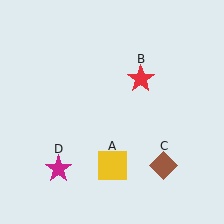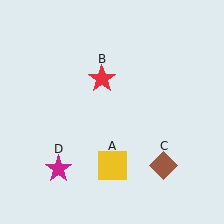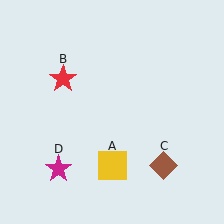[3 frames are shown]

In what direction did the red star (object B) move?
The red star (object B) moved left.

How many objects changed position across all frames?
1 object changed position: red star (object B).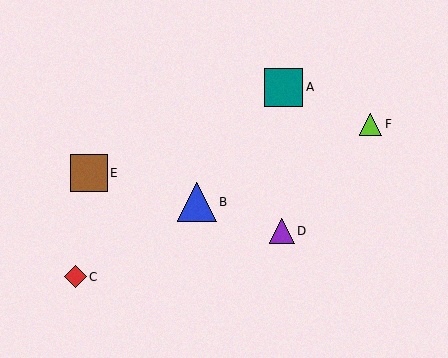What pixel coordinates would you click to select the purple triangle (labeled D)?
Click at (282, 231) to select the purple triangle D.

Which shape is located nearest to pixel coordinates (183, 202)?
The blue triangle (labeled B) at (197, 202) is nearest to that location.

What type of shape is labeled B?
Shape B is a blue triangle.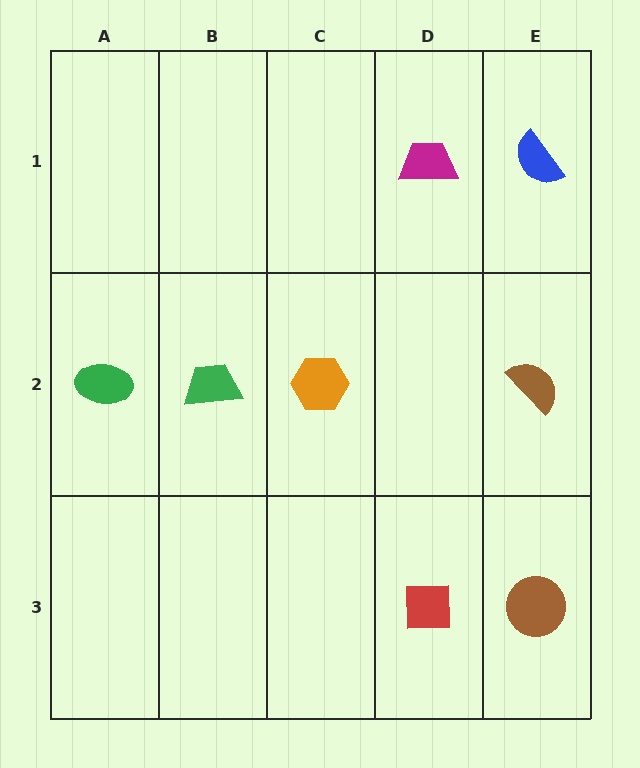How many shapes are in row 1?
2 shapes.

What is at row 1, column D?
A magenta trapezoid.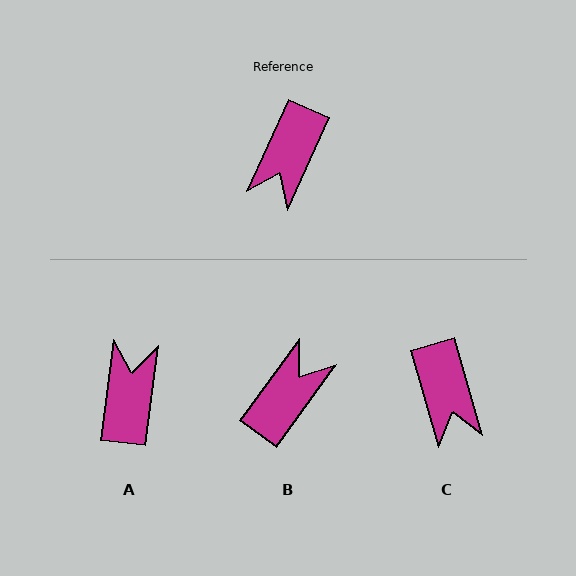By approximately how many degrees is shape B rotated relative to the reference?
Approximately 169 degrees counter-clockwise.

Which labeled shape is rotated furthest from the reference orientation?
B, about 169 degrees away.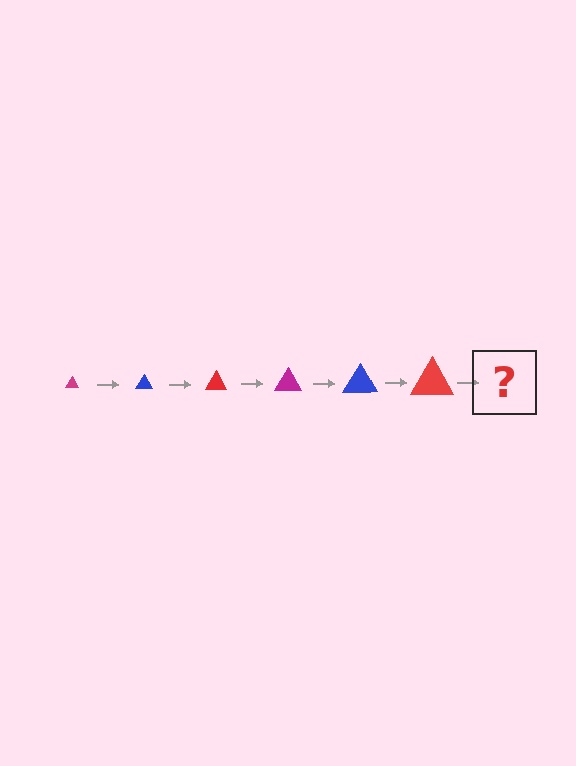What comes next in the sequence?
The next element should be a magenta triangle, larger than the previous one.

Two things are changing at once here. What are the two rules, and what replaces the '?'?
The two rules are that the triangle grows larger each step and the color cycles through magenta, blue, and red. The '?' should be a magenta triangle, larger than the previous one.